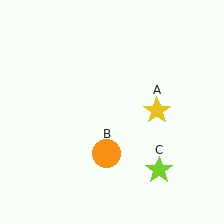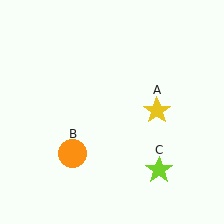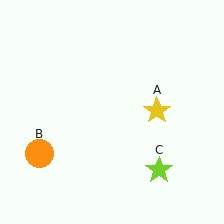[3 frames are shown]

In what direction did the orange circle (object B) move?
The orange circle (object B) moved left.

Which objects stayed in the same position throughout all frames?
Yellow star (object A) and lime star (object C) remained stationary.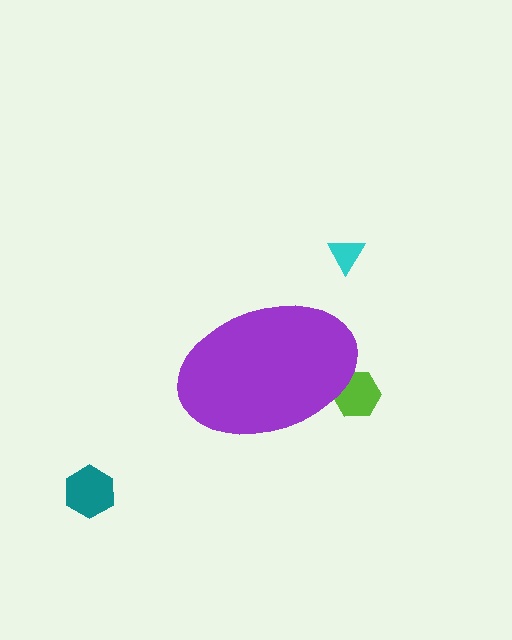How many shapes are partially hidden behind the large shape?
1 shape is partially hidden.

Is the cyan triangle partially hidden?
No, the cyan triangle is fully visible.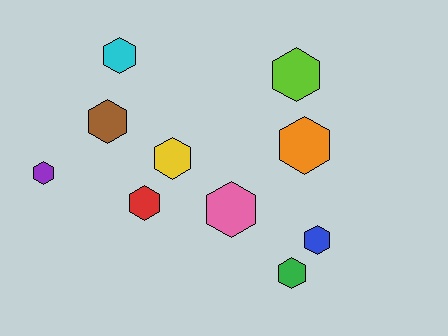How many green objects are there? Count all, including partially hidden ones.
There is 1 green object.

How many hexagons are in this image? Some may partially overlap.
There are 10 hexagons.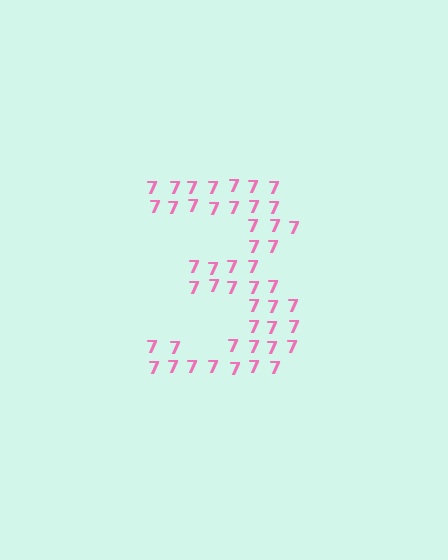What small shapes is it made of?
It is made of small digit 7's.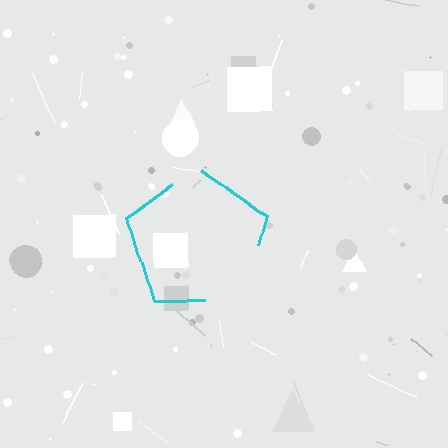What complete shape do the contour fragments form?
The contour fragments form a pentagon.